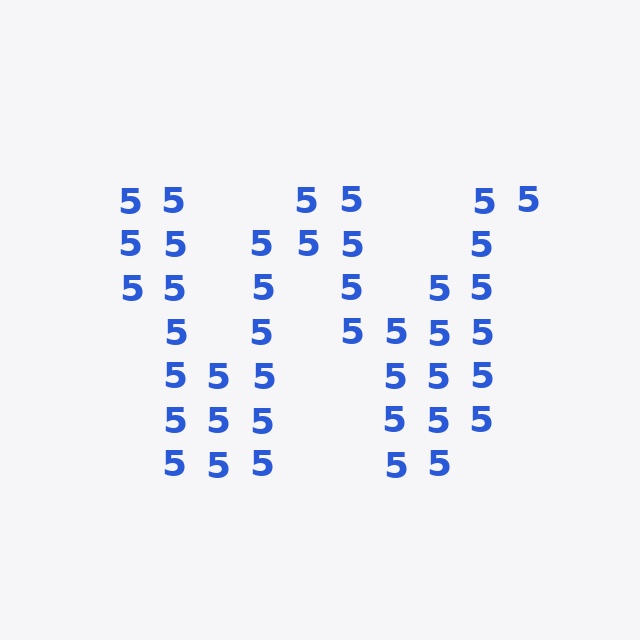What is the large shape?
The large shape is the letter W.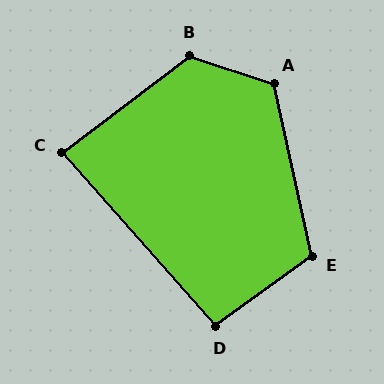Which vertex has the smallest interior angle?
C, at approximately 86 degrees.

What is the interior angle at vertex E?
Approximately 113 degrees (obtuse).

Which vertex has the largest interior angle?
B, at approximately 125 degrees.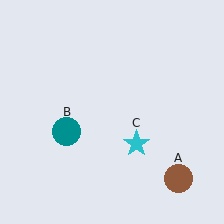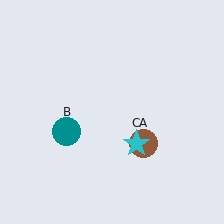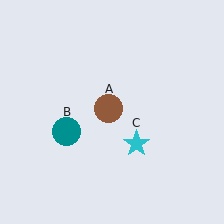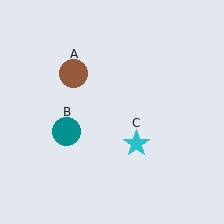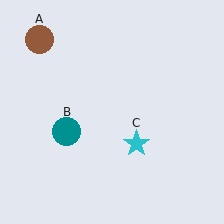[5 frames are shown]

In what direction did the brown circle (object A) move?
The brown circle (object A) moved up and to the left.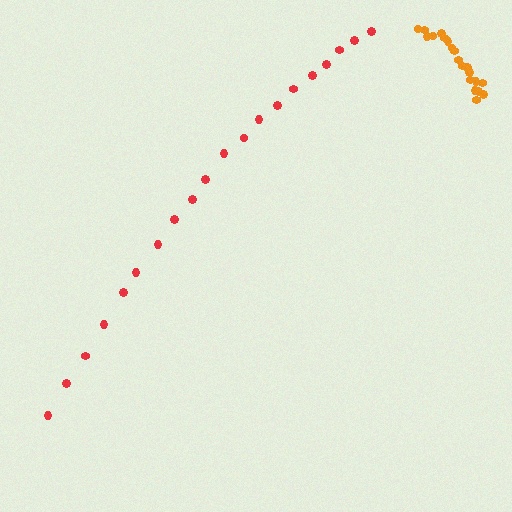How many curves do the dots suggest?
There are 2 distinct paths.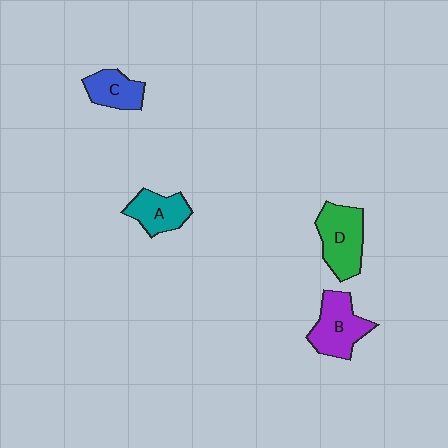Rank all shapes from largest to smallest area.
From largest to smallest: D (green), B (purple), A (teal), C (blue).